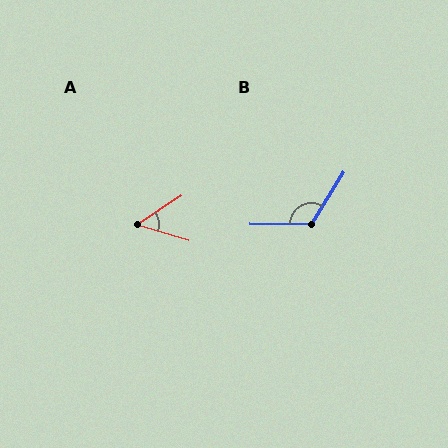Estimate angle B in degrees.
Approximately 122 degrees.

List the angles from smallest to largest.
A (51°), B (122°).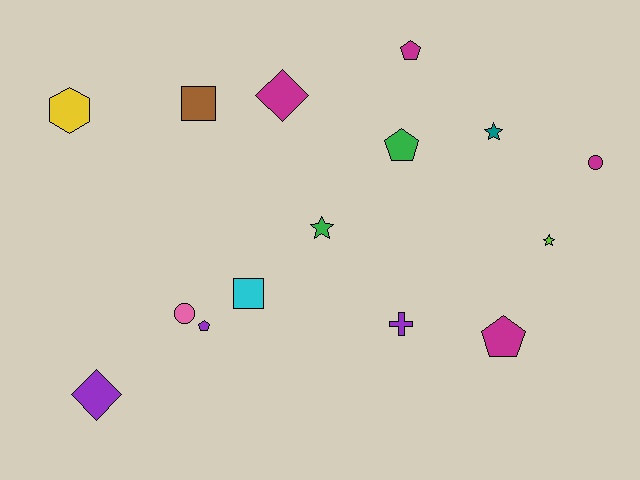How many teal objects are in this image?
There is 1 teal object.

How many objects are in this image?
There are 15 objects.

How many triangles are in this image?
There are no triangles.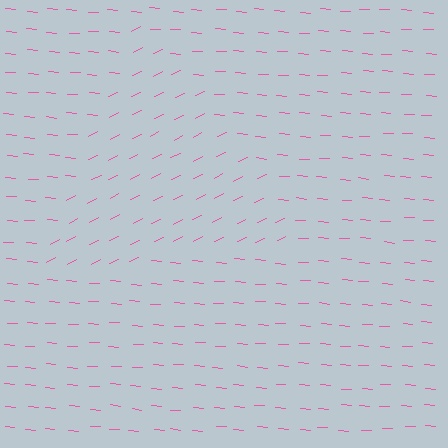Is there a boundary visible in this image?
Yes, there is a texture boundary formed by a change in line orientation.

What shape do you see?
I see a triangle.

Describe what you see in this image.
The image is filled with small pink line segments. A triangle region in the image has lines oriented differently from the surrounding lines, creating a visible texture boundary.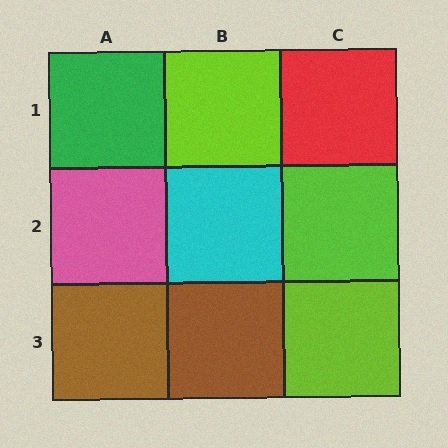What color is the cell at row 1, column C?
Red.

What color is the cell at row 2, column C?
Lime.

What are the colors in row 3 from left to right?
Brown, brown, lime.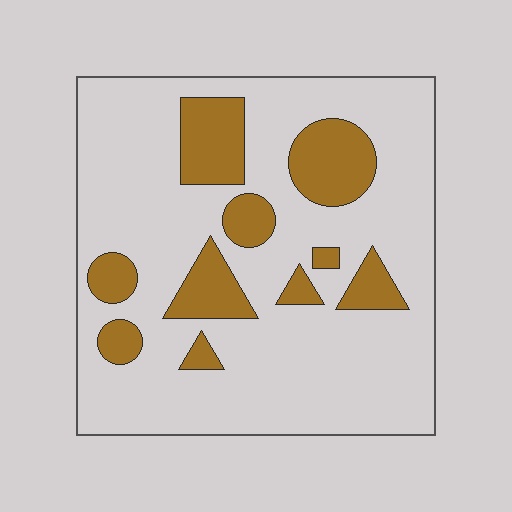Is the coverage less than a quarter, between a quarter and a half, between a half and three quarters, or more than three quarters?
Less than a quarter.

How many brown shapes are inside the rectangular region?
10.